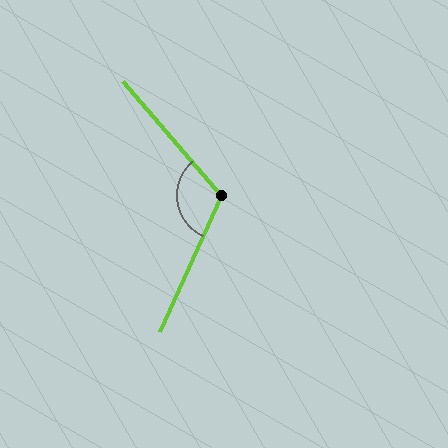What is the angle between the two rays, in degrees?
Approximately 115 degrees.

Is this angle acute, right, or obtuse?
It is obtuse.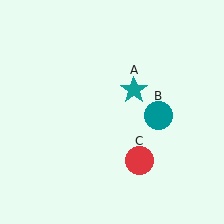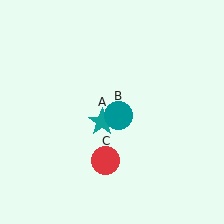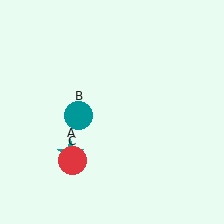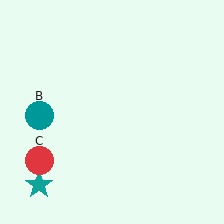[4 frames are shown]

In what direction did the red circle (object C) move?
The red circle (object C) moved left.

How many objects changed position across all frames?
3 objects changed position: teal star (object A), teal circle (object B), red circle (object C).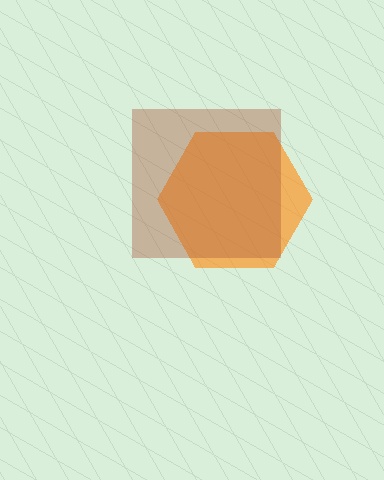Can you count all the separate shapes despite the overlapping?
Yes, there are 2 separate shapes.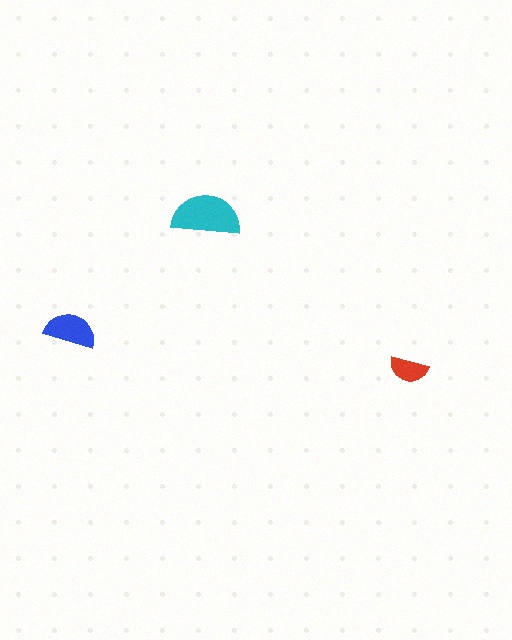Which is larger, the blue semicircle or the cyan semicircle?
The cyan one.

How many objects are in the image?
There are 3 objects in the image.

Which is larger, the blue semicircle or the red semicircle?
The blue one.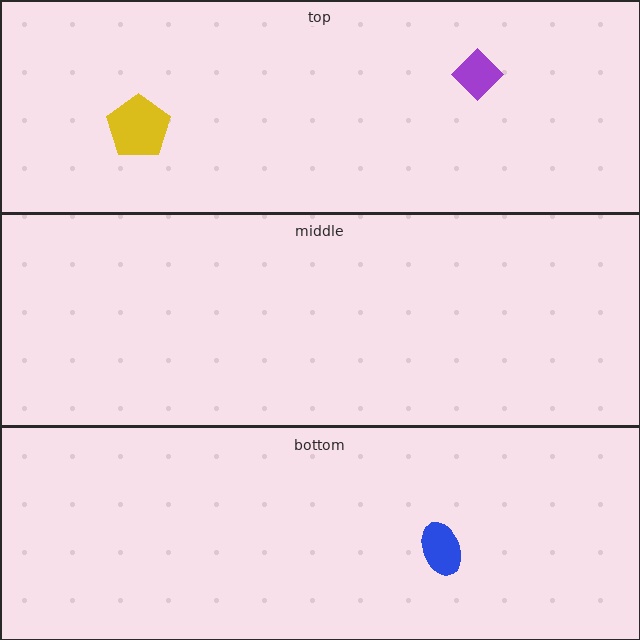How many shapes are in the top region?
2.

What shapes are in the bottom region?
The blue ellipse.